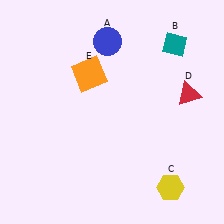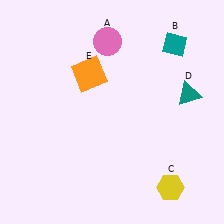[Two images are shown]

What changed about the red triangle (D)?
In Image 1, D is red. In Image 2, it changed to teal.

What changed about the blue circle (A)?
In Image 1, A is blue. In Image 2, it changed to pink.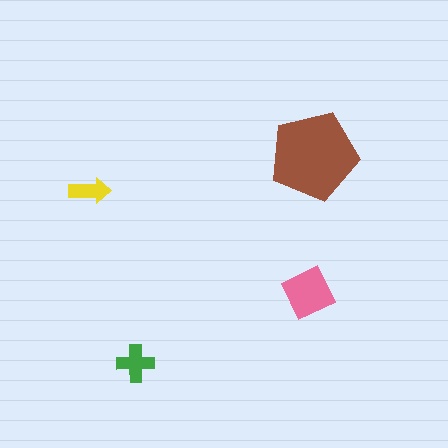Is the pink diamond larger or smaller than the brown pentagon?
Smaller.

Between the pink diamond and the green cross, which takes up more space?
The pink diamond.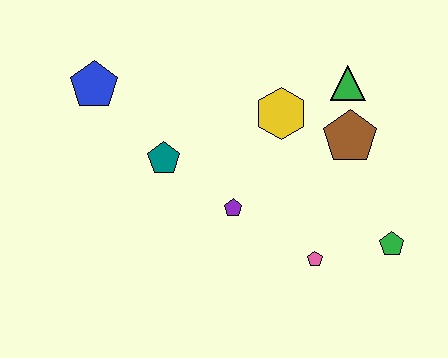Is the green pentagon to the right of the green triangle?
Yes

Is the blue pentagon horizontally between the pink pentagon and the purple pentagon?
No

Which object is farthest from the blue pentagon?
The green pentagon is farthest from the blue pentagon.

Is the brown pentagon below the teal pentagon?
No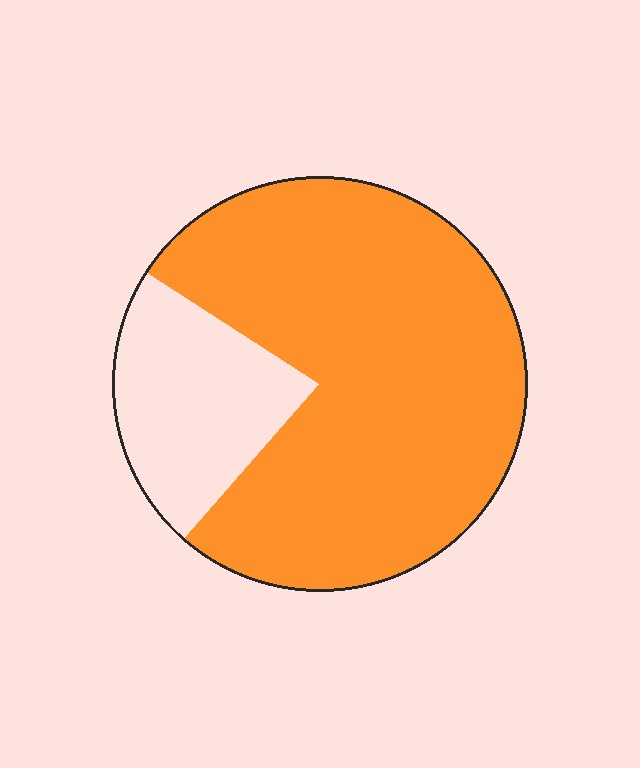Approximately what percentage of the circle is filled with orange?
Approximately 75%.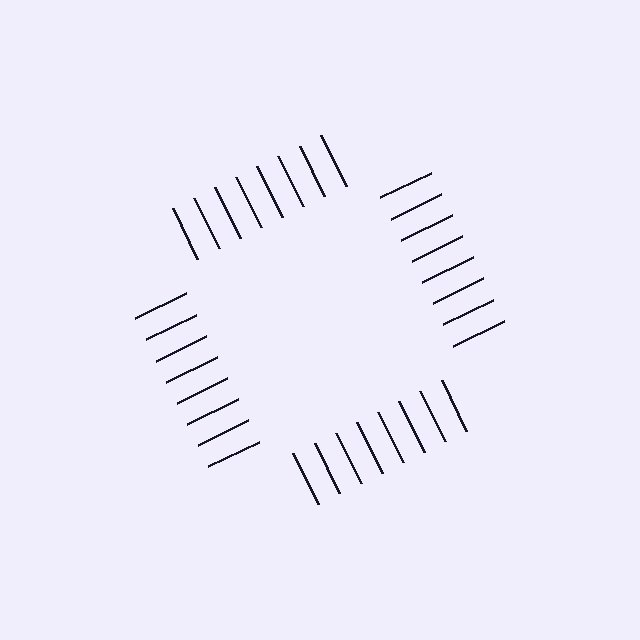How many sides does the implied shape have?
4 sides — the line-ends trace a square.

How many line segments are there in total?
32 — 8 along each of the 4 edges.